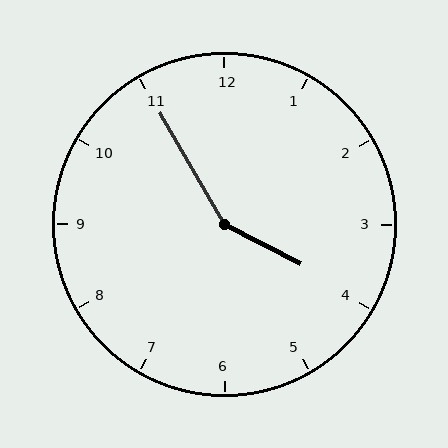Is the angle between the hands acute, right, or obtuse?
It is obtuse.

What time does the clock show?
3:55.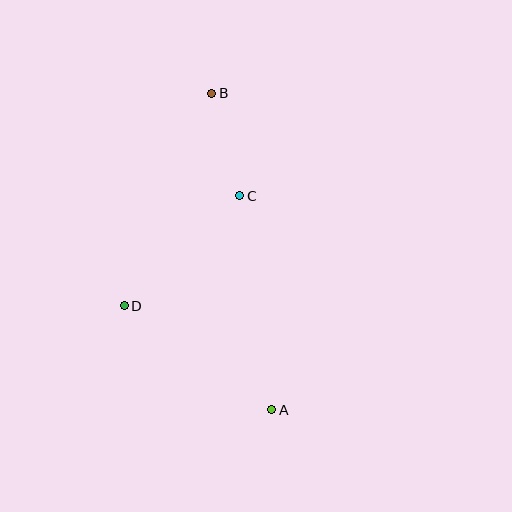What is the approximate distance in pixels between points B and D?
The distance between B and D is approximately 230 pixels.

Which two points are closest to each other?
Points B and C are closest to each other.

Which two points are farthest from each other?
Points A and B are farthest from each other.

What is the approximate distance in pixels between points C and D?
The distance between C and D is approximately 160 pixels.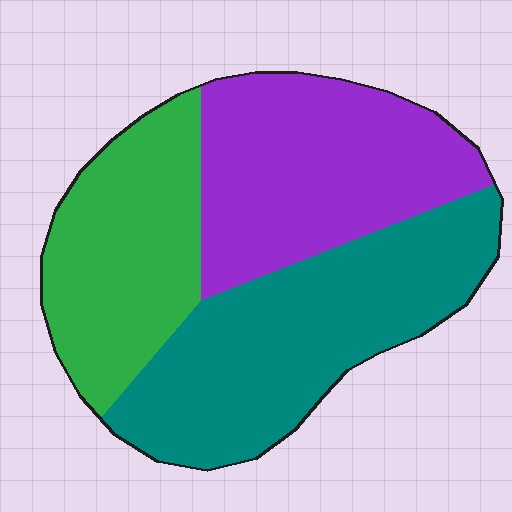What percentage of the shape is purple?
Purple covers around 35% of the shape.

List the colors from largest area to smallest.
From largest to smallest: teal, purple, green.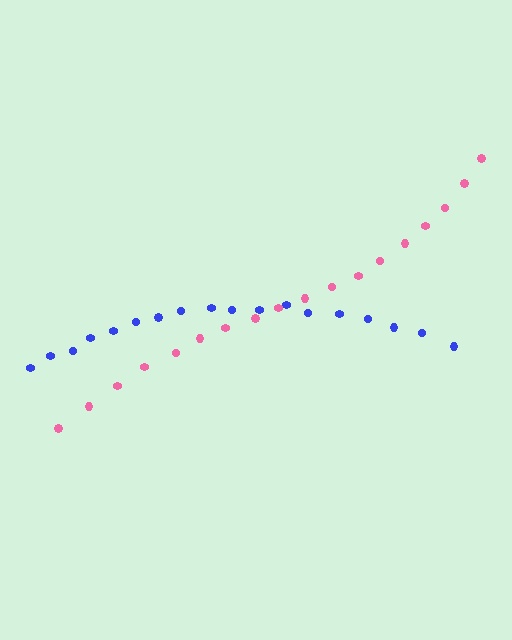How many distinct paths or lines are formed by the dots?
There are 2 distinct paths.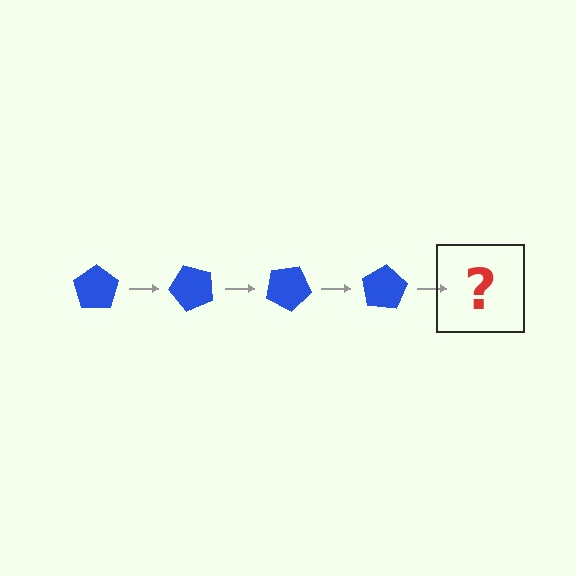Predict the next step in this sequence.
The next step is a blue pentagon rotated 200 degrees.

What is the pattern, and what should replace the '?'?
The pattern is that the pentagon rotates 50 degrees each step. The '?' should be a blue pentagon rotated 200 degrees.